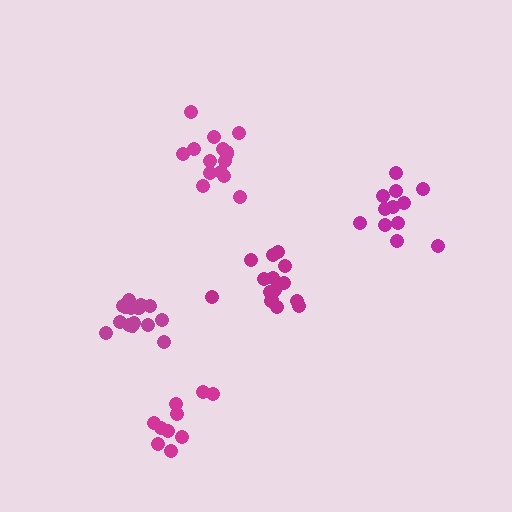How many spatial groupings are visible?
There are 5 spatial groupings.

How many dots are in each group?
Group 1: 16 dots, Group 2: 10 dots, Group 3: 12 dots, Group 4: 15 dots, Group 5: 15 dots (68 total).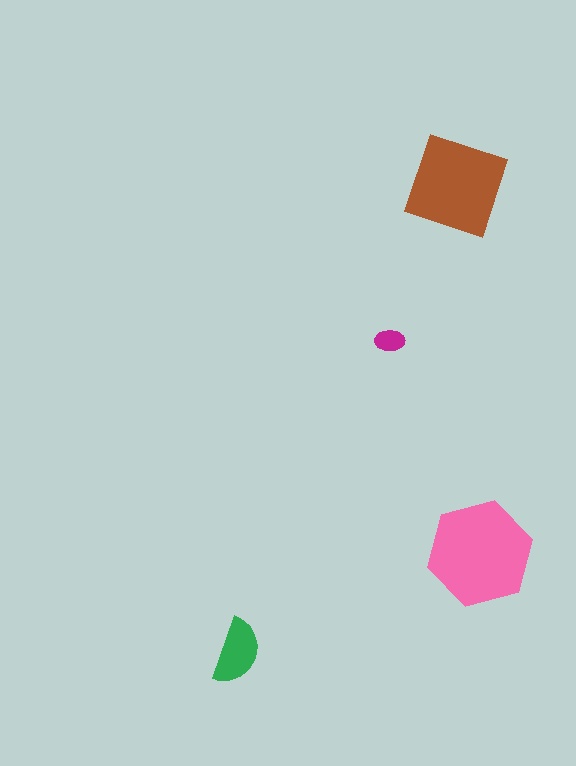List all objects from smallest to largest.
The magenta ellipse, the green semicircle, the brown square, the pink hexagon.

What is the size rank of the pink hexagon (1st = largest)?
1st.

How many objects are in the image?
There are 4 objects in the image.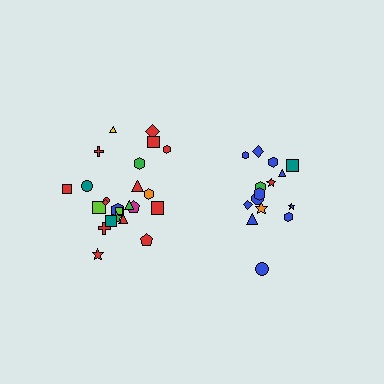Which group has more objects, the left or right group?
The left group.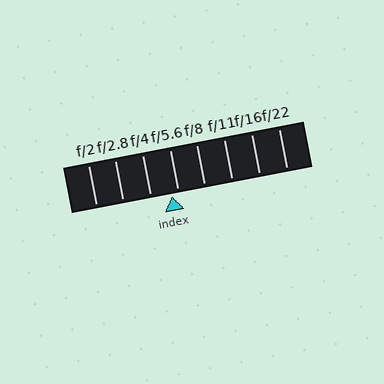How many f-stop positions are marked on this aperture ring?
There are 8 f-stop positions marked.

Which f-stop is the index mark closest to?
The index mark is closest to f/5.6.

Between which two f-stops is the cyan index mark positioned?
The index mark is between f/4 and f/5.6.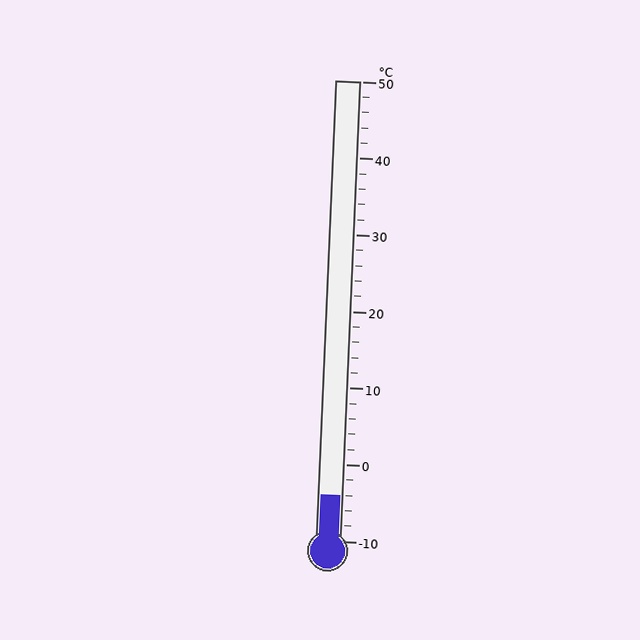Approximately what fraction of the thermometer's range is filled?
The thermometer is filled to approximately 10% of its range.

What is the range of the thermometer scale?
The thermometer scale ranges from -10°C to 50°C.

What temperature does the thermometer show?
The thermometer shows approximately -4°C.